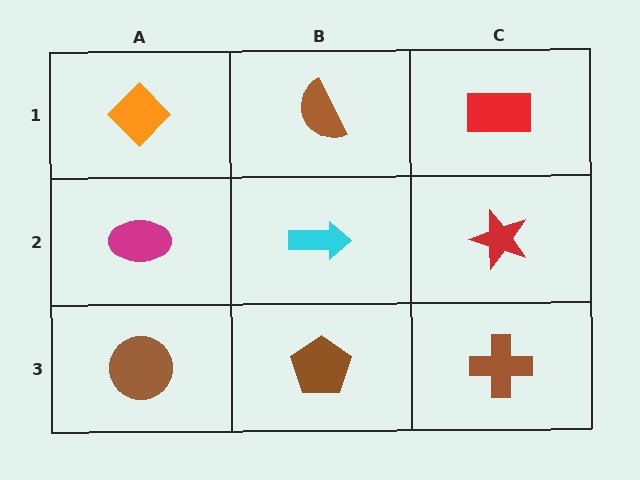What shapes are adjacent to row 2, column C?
A red rectangle (row 1, column C), a brown cross (row 3, column C), a cyan arrow (row 2, column B).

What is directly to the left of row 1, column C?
A brown semicircle.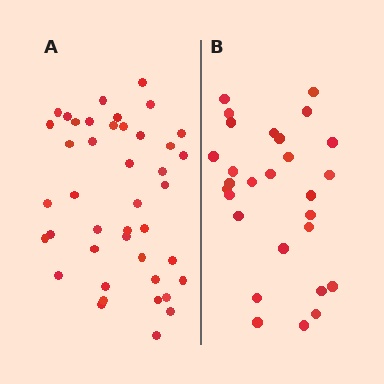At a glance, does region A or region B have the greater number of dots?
Region A (the left region) has more dots.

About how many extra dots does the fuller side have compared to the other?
Region A has approximately 15 more dots than region B.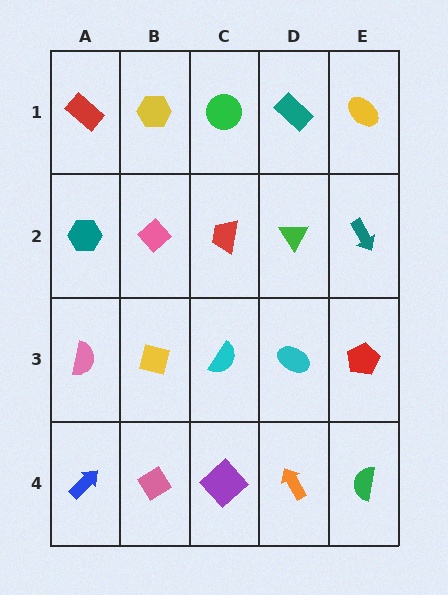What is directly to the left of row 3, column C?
A yellow square.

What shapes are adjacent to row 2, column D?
A teal rectangle (row 1, column D), a cyan ellipse (row 3, column D), a red trapezoid (row 2, column C), a teal arrow (row 2, column E).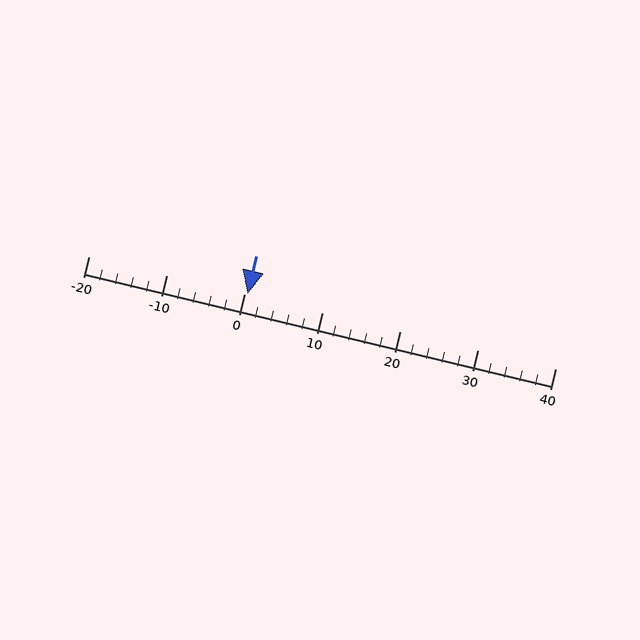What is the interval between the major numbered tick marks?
The major tick marks are spaced 10 units apart.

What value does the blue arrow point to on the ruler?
The blue arrow points to approximately 0.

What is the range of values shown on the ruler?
The ruler shows values from -20 to 40.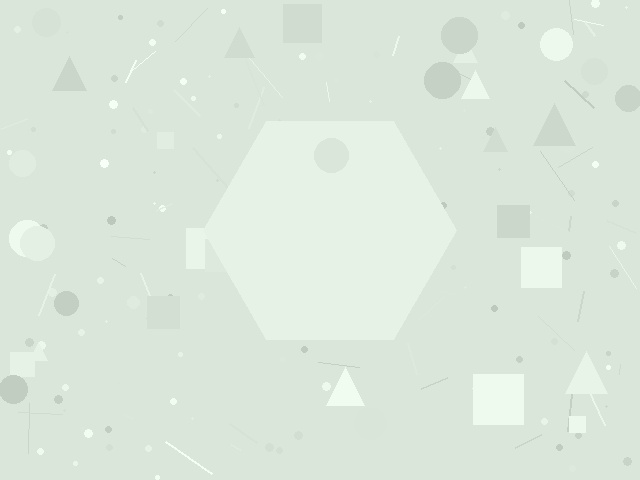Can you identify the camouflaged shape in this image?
The camouflaged shape is a hexagon.